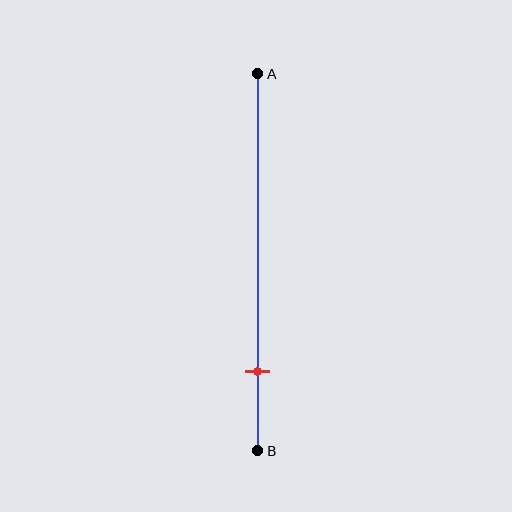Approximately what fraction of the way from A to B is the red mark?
The red mark is approximately 80% of the way from A to B.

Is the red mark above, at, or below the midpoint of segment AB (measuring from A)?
The red mark is below the midpoint of segment AB.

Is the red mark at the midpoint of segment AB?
No, the mark is at about 80% from A, not at the 50% midpoint.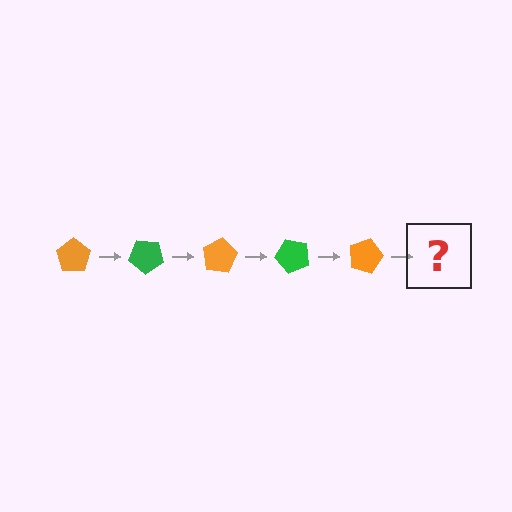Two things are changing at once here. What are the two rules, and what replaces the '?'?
The two rules are that it rotates 40 degrees each step and the color cycles through orange and green. The '?' should be a green pentagon, rotated 200 degrees from the start.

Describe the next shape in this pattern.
It should be a green pentagon, rotated 200 degrees from the start.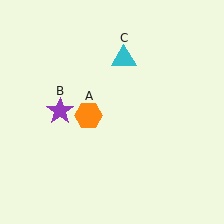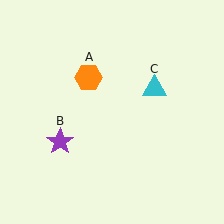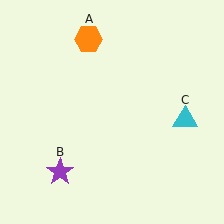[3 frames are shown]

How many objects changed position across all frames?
3 objects changed position: orange hexagon (object A), purple star (object B), cyan triangle (object C).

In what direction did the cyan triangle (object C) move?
The cyan triangle (object C) moved down and to the right.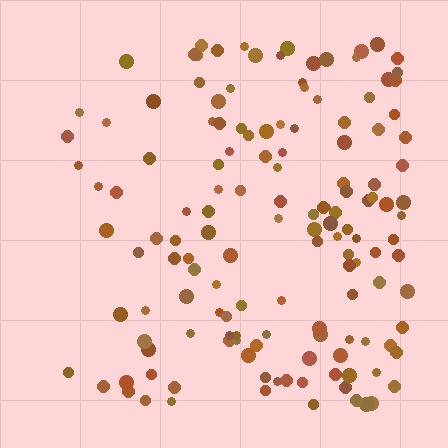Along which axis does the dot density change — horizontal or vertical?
Horizontal.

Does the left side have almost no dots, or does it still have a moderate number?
Still a moderate number, just noticeably fewer than the right.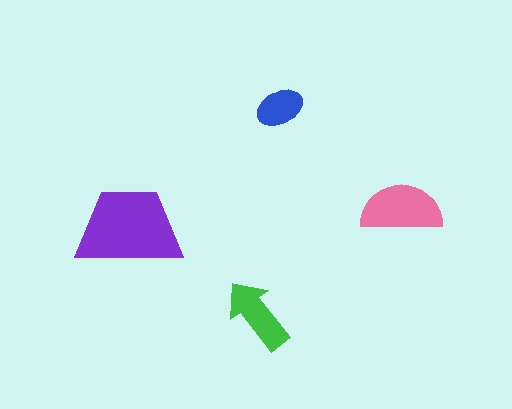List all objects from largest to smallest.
The purple trapezoid, the pink semicircle, the green arrow, the blue ellipse.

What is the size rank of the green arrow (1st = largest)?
3rd.